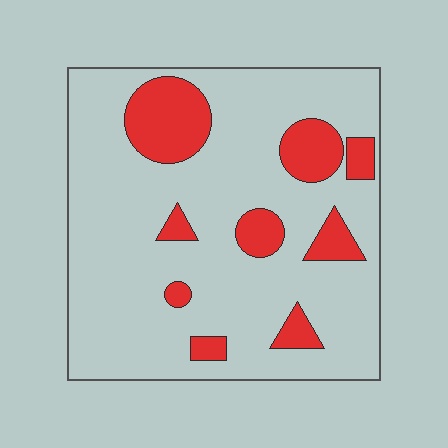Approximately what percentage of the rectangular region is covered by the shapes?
Approximately 20%.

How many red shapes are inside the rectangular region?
9.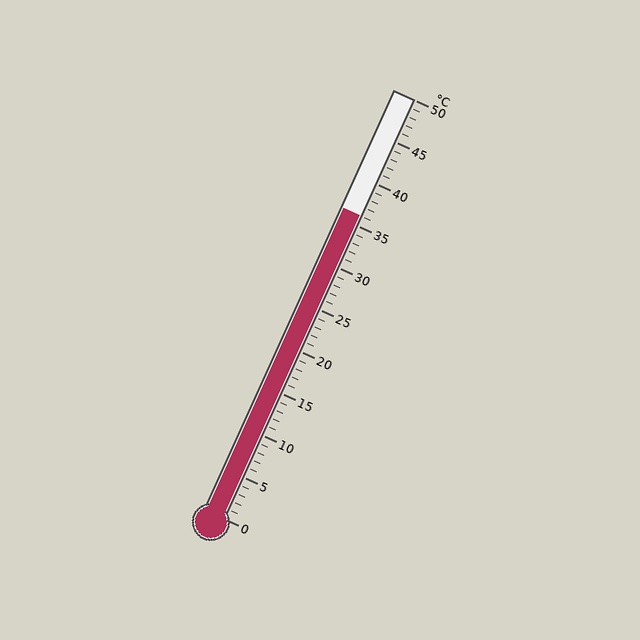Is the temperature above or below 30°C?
The temperature is above 30°C.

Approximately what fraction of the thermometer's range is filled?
The thermometer is filled to approximately 70% of its range.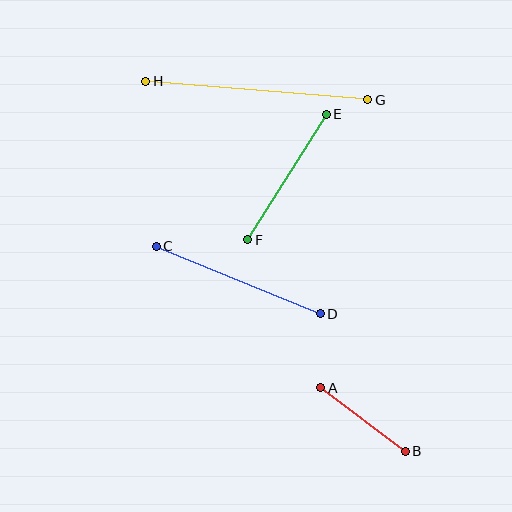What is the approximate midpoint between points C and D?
The midpoint is at approximately (238, 280) pixels.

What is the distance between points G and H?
The distance is approximately 223 pixels.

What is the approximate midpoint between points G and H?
The midpoint is at approximately (257, 91) pixels.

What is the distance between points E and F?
The distance is approximately 148 pixels.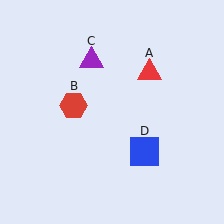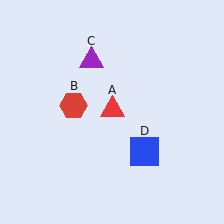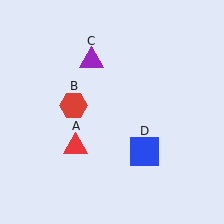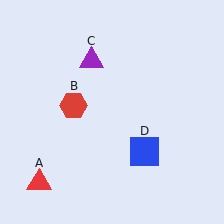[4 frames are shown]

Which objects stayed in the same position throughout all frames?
Red hexagon (object B) and purple triangle (object C) and blue square (object D) remained stationary.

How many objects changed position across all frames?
1 object changed position: red triangle (object A).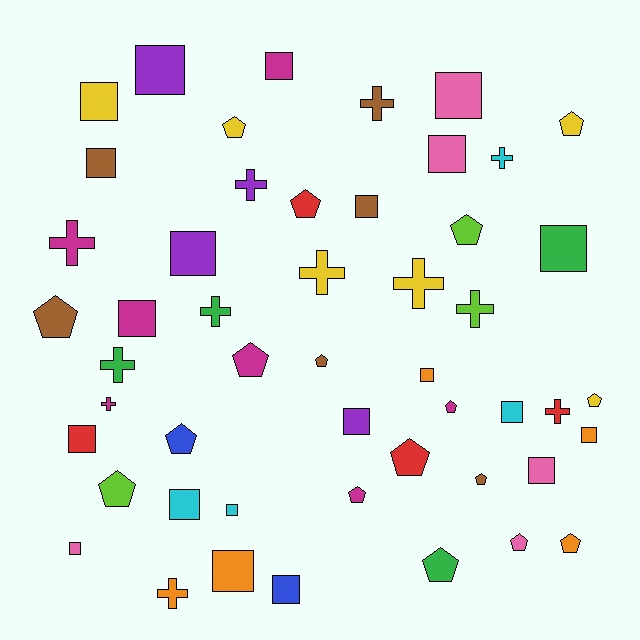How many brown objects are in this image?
There are 6 brown objects.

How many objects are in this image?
There are 50 objects.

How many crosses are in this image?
There are 12 crosses.